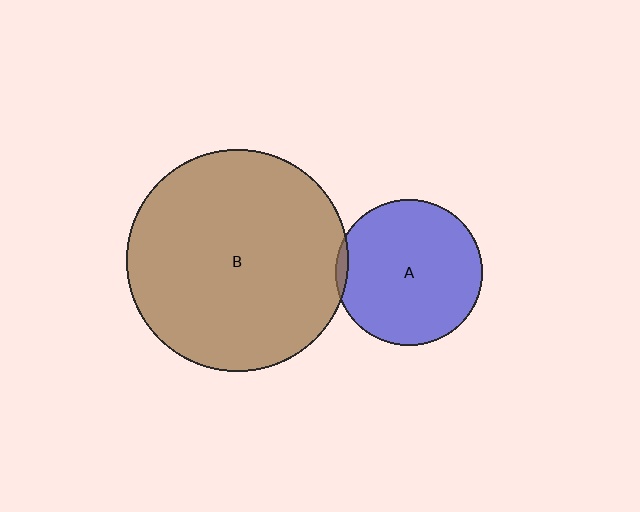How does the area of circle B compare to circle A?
Approximately 2.3 times.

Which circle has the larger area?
Circle B (brown).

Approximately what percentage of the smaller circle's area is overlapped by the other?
Approximately 5%.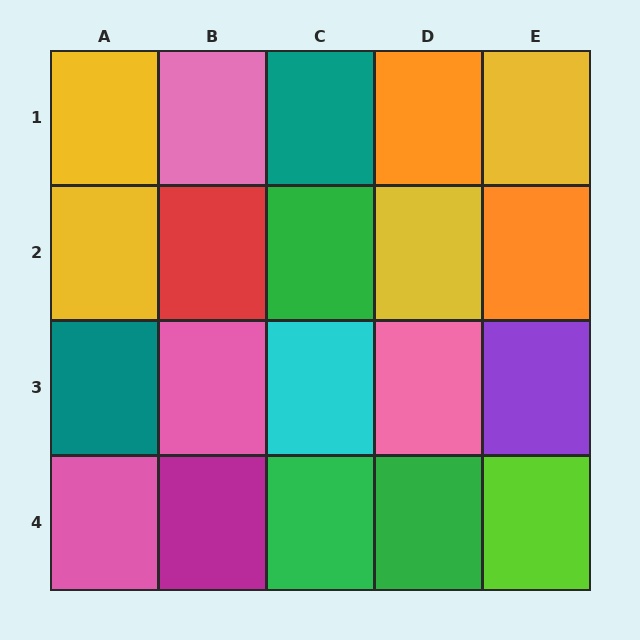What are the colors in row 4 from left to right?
Pink, magenta, green, green, lime.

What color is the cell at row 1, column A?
Yellow.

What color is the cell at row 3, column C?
Cyan.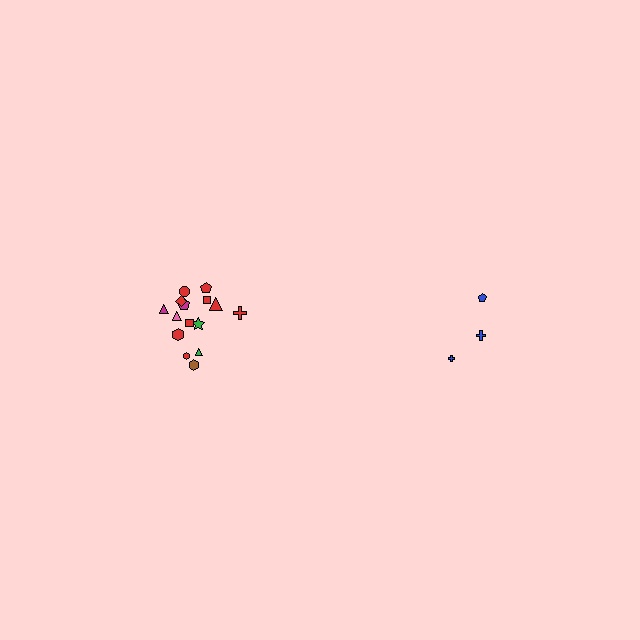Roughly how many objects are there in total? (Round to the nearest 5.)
Roughly 20 objects in total.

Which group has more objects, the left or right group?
The left group.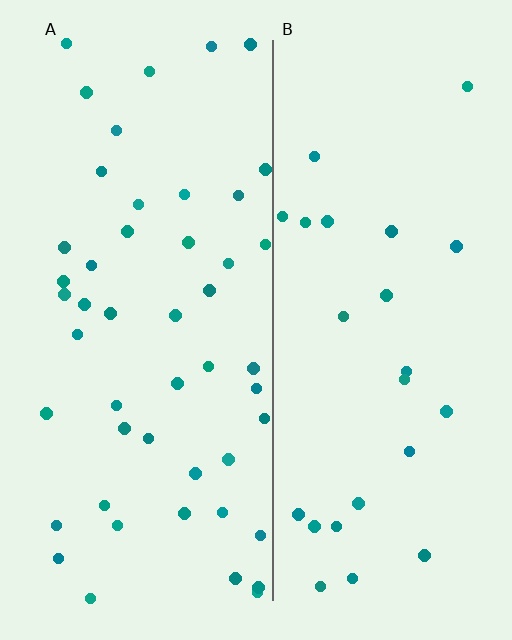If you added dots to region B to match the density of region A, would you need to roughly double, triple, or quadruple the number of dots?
Approximately double.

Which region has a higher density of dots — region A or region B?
A (the left).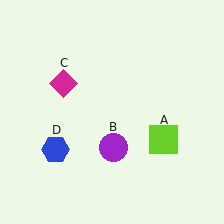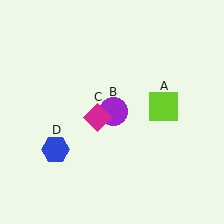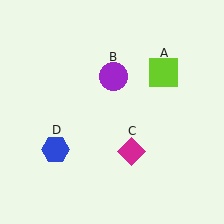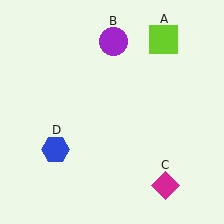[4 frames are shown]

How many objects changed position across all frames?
3 objects changed position: lime square (object A), purple circle (object B), magenta diamond (object C).